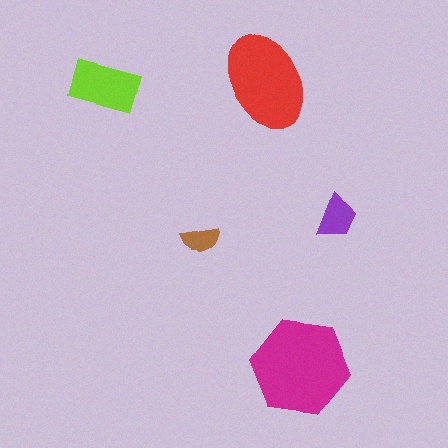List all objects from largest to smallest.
The magenta hexagon, the red ellipse, the lime rectangle, the purple trapezoid, the brown semicircle.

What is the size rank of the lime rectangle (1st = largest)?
3rd.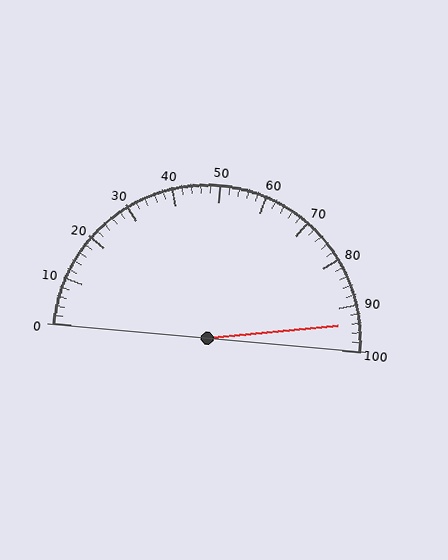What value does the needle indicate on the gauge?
The needle indicates approximately 94.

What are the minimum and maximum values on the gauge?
The gauge ranges from 0 to 100.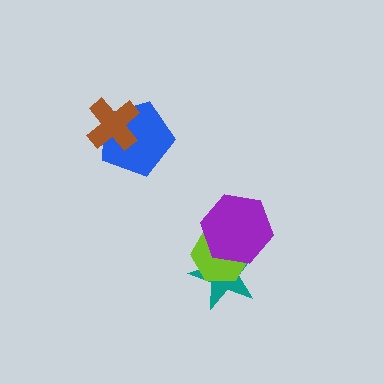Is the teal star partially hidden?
Yes, it is partially covered by another shape.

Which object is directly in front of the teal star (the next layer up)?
The lime hexagon is directly in front of the teal star.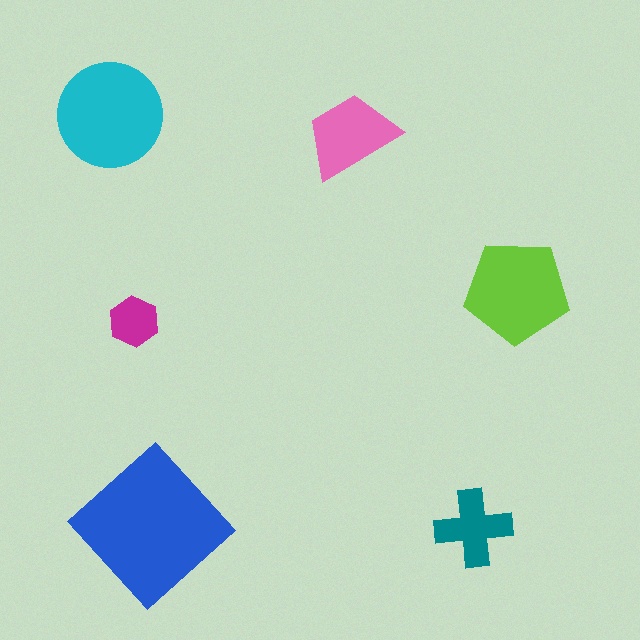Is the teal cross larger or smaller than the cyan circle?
Smaller.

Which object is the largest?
The blue diamond.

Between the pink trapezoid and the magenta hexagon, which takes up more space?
The pink trapezoid.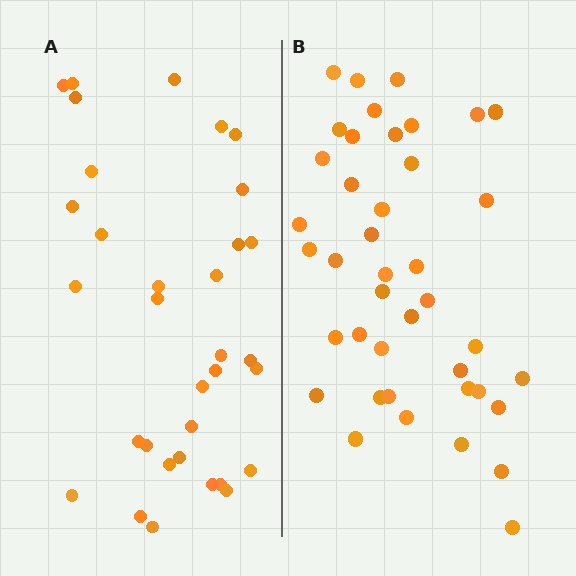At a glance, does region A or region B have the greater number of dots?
Region B (the right region) has more dots.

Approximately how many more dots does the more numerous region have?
Region B has roughly 8 or so more dots than region A.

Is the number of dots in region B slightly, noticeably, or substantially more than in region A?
Region B has only slightly more — the two regions are fairly close. The ratio is roughly 1.2 to 1.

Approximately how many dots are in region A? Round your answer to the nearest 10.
About 30 dots. (The exact count is 33, which rounds to 30.)